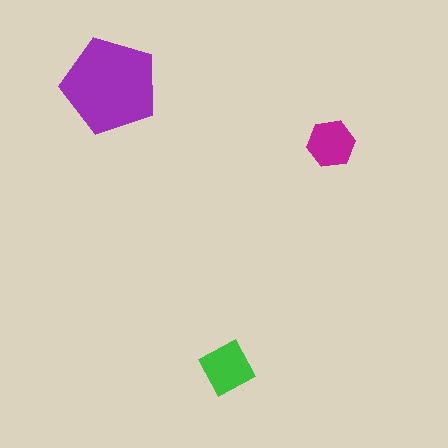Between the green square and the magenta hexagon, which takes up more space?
The green square.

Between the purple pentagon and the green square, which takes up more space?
The purple pentagon.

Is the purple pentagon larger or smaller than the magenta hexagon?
Larger.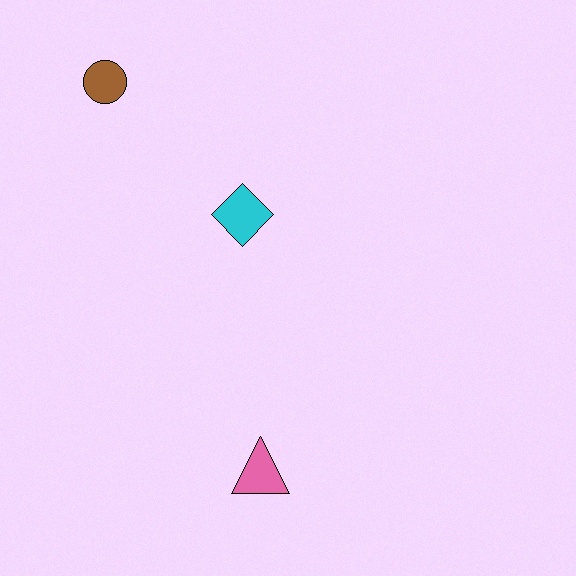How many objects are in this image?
There are 3 objects.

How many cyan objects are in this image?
There is 1 cyan object.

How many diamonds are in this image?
There is 1 diamond.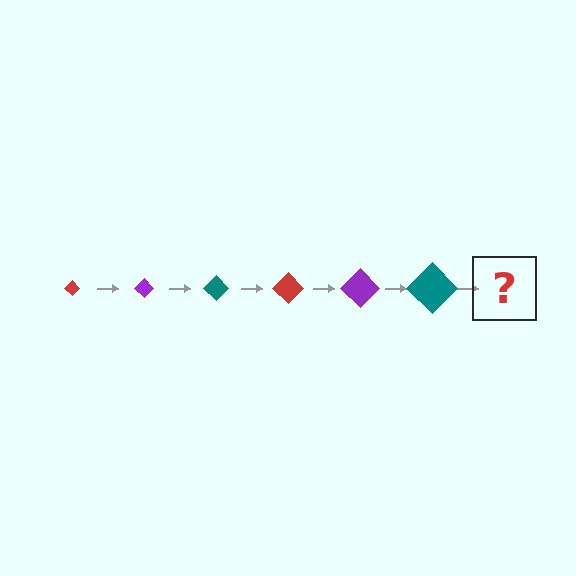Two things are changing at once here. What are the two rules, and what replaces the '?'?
The two rules are that the diamond grows larger each step and the color cycles through red, purple, and teal. The '?' should be a red diamond, larger than the previous one.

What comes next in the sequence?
The next element should be a red diamond, larger than the previous one.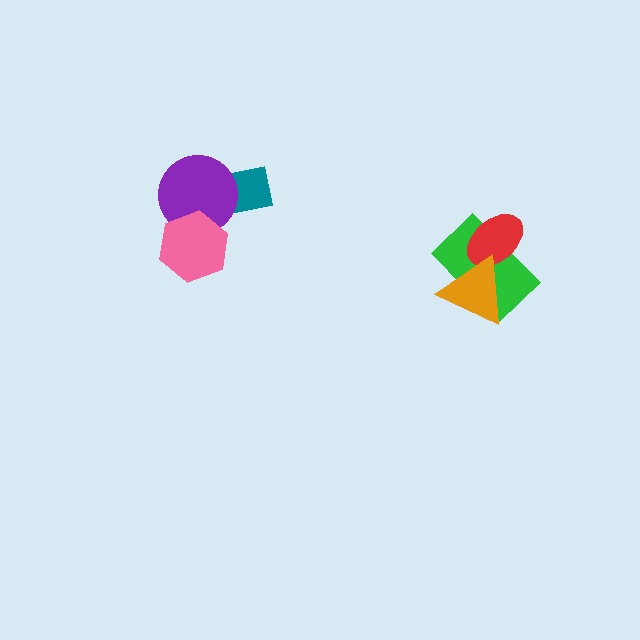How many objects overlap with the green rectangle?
2 objects overlap with the green rectangle.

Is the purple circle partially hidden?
Yes, it is partially covered by another shape.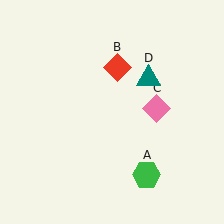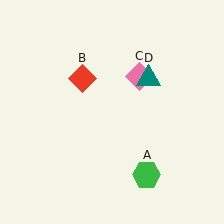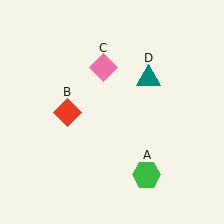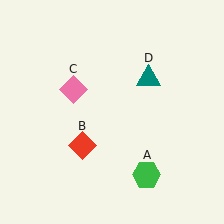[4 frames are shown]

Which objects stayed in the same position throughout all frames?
Green hexagon (object A) and teal triangle (object D) remained stationary.